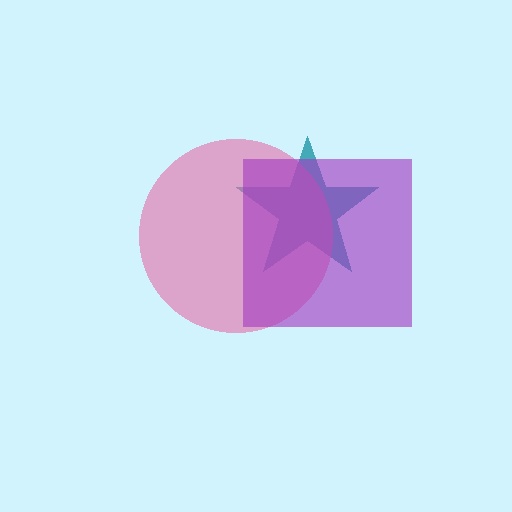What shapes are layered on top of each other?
The layered shapes are: a teal star, a pink circle, a purple square.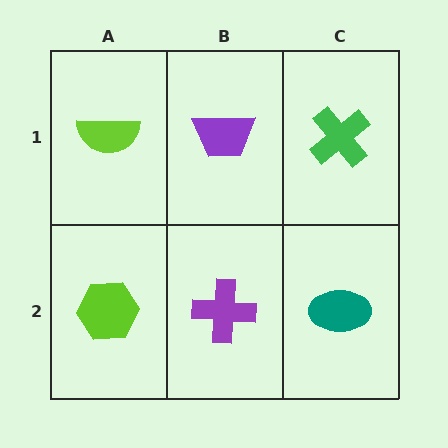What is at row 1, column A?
A lime semicircle.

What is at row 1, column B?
A purple trapezoid.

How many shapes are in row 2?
3 shapes.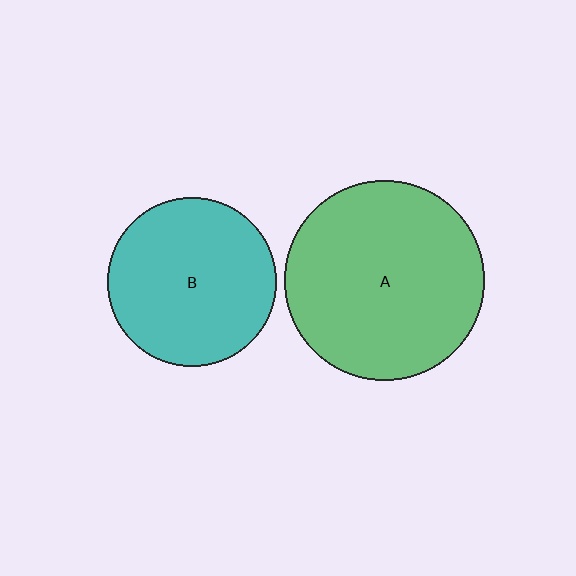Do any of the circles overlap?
No, none of the circles overlap.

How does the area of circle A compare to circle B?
Approximately 1.4 times.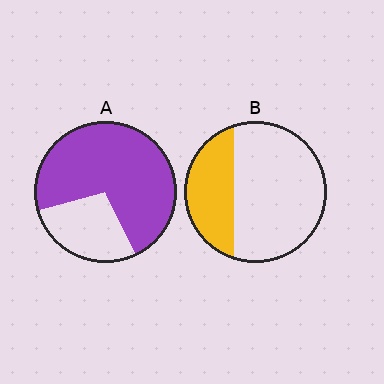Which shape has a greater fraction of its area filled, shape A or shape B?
Shape A.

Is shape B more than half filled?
No.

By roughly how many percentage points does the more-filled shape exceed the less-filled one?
By roughly 40 percentage points (A over B).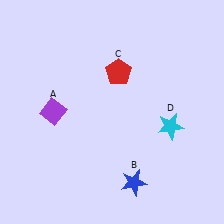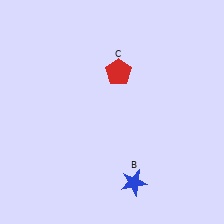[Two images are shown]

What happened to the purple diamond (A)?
The purple diamond (A) was removed in Image 2. It was in the top-left area of Image 1.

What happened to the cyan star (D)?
The cyan star (D) was removed in Image 2. It was in the bottom-right area of Image 1.